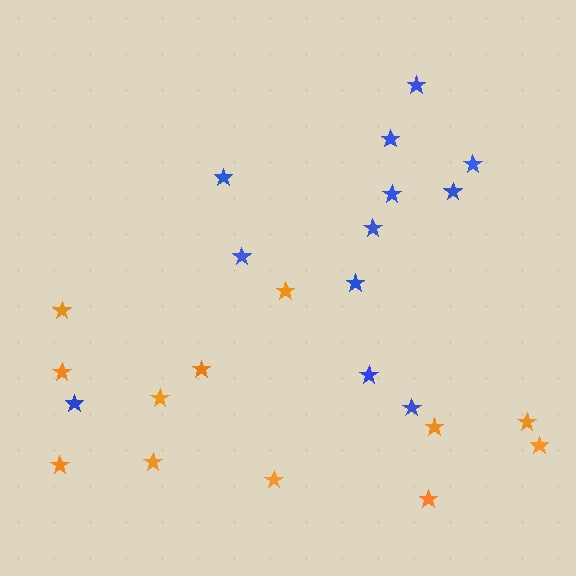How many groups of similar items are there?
There are 2 groups: one group of orange stars (12) and one group of blue stars (12).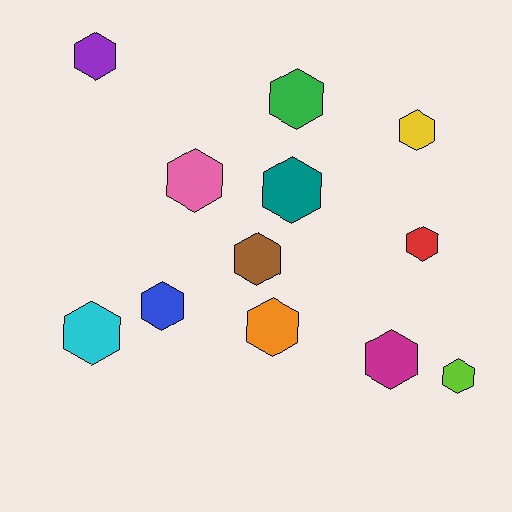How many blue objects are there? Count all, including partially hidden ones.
There is 1 blue object.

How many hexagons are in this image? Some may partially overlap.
There are 12 hexagons.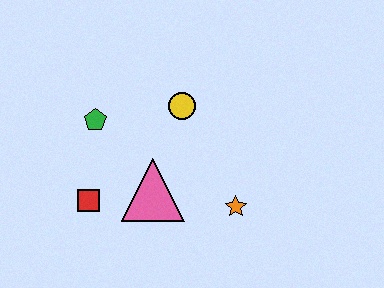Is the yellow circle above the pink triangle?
Yes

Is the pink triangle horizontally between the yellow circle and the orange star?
No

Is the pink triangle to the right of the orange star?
No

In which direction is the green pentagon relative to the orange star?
The green pentagon is to the left of the orange star.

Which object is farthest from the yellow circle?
The red square is farthest from the yellow circle.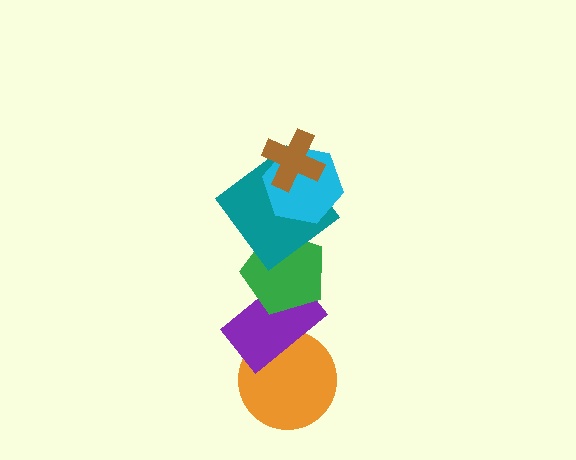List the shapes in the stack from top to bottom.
From top to bottom: the brown cross, the cyan hexagon, the teal diamond, the green pentagon, the purple rectangle, the orange circle.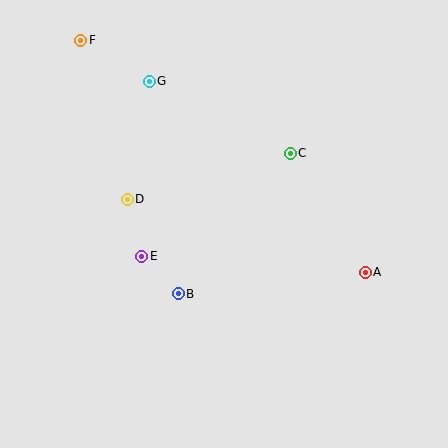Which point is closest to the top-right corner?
Point C is closest to the top-right corner.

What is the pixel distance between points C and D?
The distance between C and D is 169 pixels.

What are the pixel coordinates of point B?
Point B is at (178, 294).